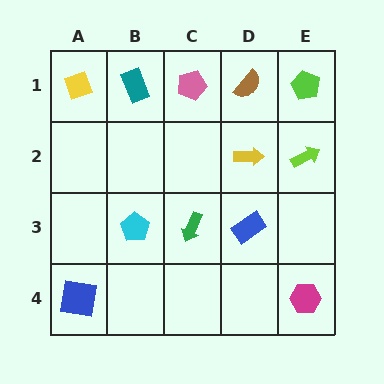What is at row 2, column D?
A yellow arrow.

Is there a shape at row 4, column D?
No, that cell is empty.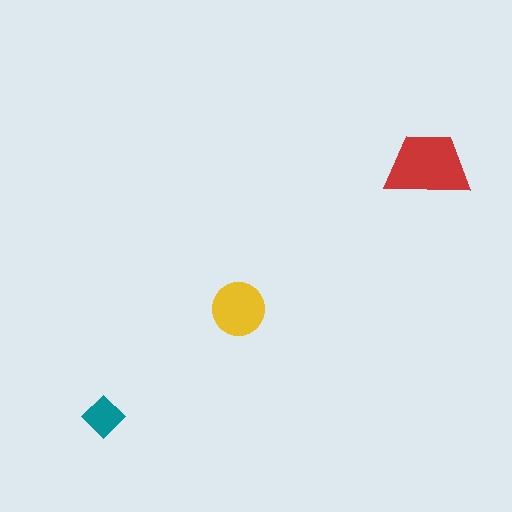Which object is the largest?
The red trapezoid.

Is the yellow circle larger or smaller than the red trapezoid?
Smaller.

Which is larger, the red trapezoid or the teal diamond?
The red trapezoid.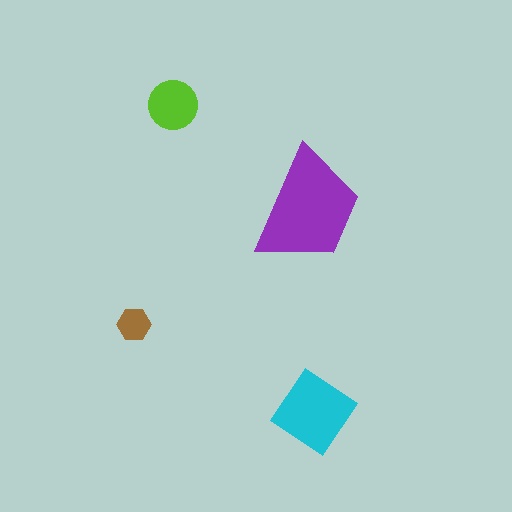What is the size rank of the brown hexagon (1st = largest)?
4th.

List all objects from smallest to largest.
The brown hexagon, the lime circle, the cyan diamond, the purple trapezoid.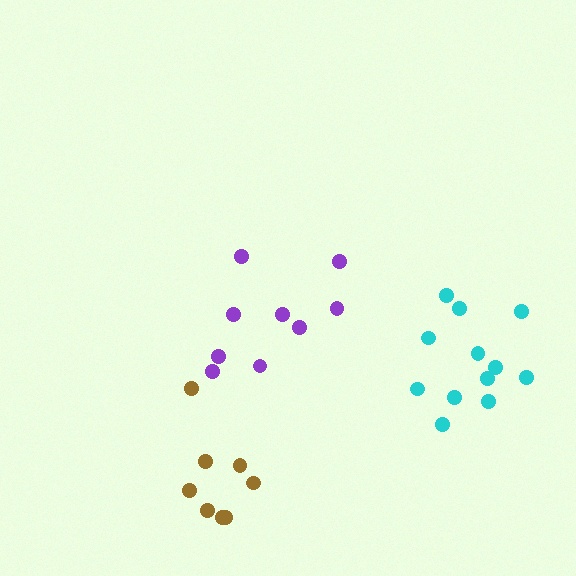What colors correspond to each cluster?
The clusters are colored: purple, cyan, brown.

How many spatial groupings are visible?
There are 3 spatial groupings.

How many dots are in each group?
Group 1: 9 dots, Group 2: 12 dots, Group 3: 8 dots (29 total).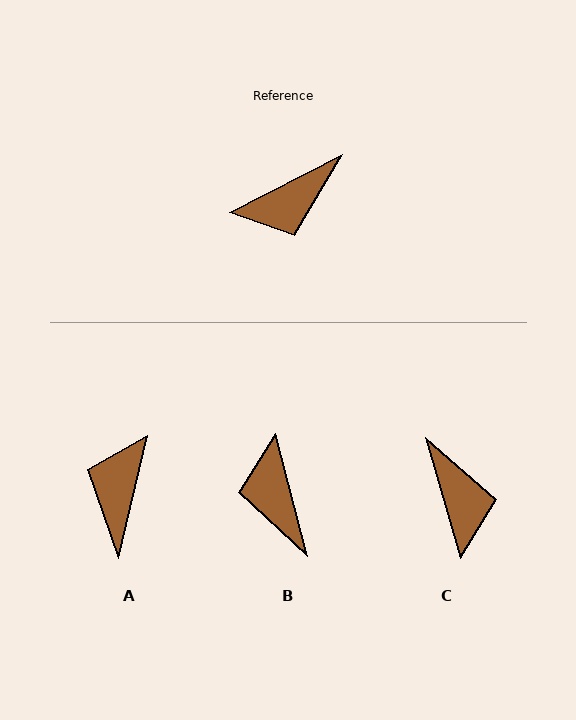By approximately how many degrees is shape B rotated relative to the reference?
Approximately 102 degrees clockwise.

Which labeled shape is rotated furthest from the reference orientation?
A, about 131 degrees away.